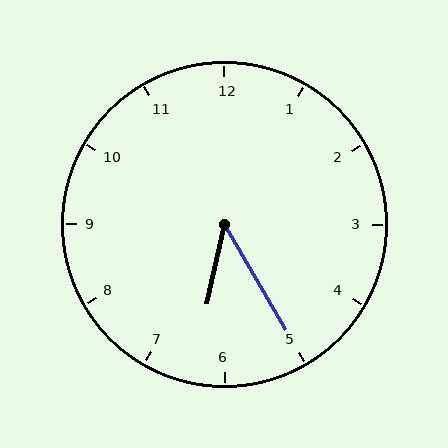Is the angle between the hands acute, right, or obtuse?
It is acute.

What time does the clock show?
6:25.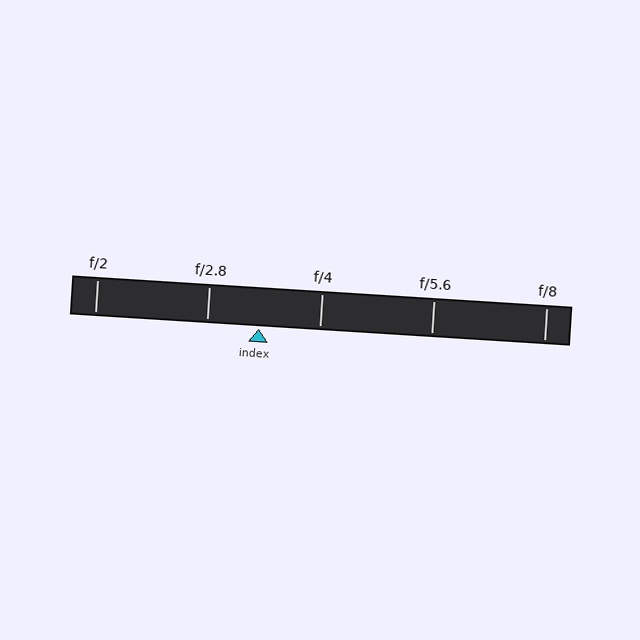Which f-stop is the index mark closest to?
The index mark is closest to f/2.8.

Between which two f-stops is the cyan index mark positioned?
The index mark is between f/2.8 and f/4.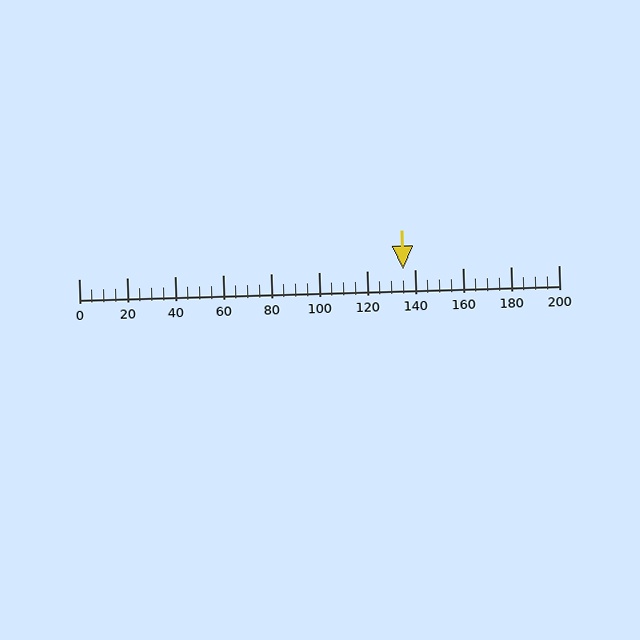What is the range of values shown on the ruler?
The ruler shows values from 0 to 200.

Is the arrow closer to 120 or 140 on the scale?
The arrow is closer to 140.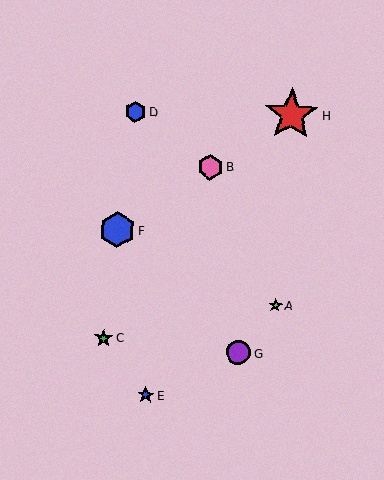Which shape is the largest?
The red star (labeled H) is the largest.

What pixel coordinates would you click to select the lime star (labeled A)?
Click at (275, 306) to select the lime star A.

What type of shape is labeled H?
Shape H is a red star.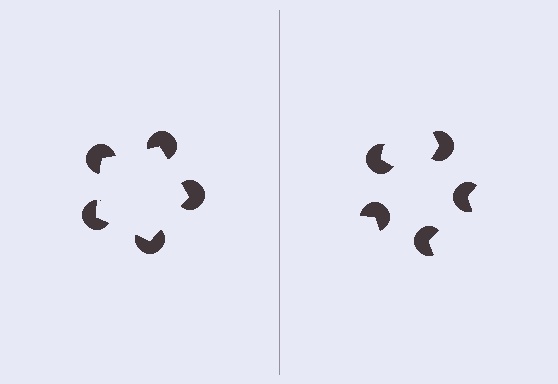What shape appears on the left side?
An illusory pentagon.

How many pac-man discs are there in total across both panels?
10 — 5 on each side.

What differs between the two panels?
The pac-man discs are positioned identically on both sides; only the wedge orientations differ. On the left they align to a pentagon; on the right they are misaligned.